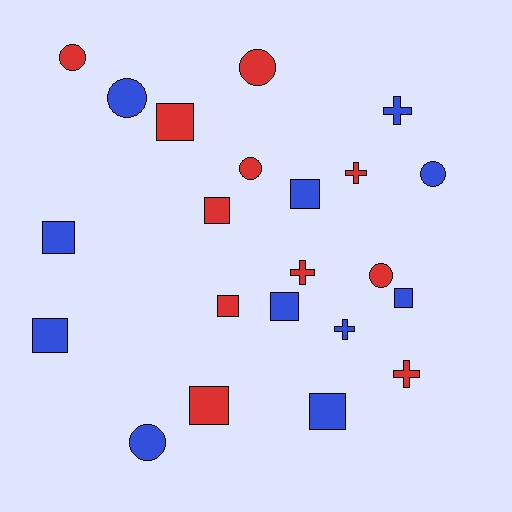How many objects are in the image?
There are 22 objects.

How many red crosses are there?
There are 3 red crosses.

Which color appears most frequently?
Red, with 11 objects.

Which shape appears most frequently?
Square, with 10 objects.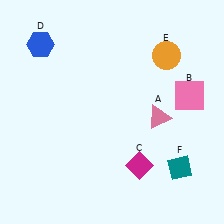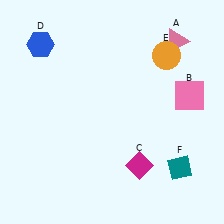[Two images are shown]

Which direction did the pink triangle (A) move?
The pink triangle (A) moved up.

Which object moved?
The pink triangle (A) moved up.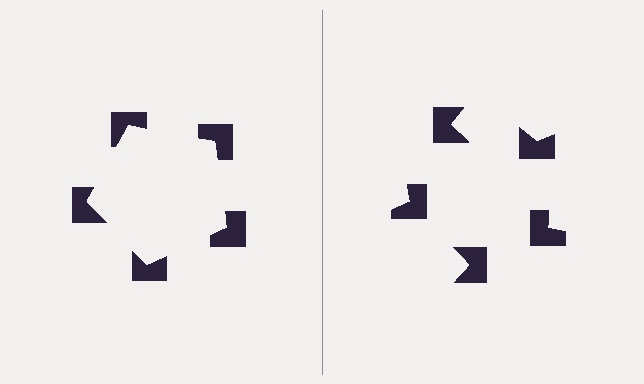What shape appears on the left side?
An illusory pentagon.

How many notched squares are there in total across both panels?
10 — 5 on each side.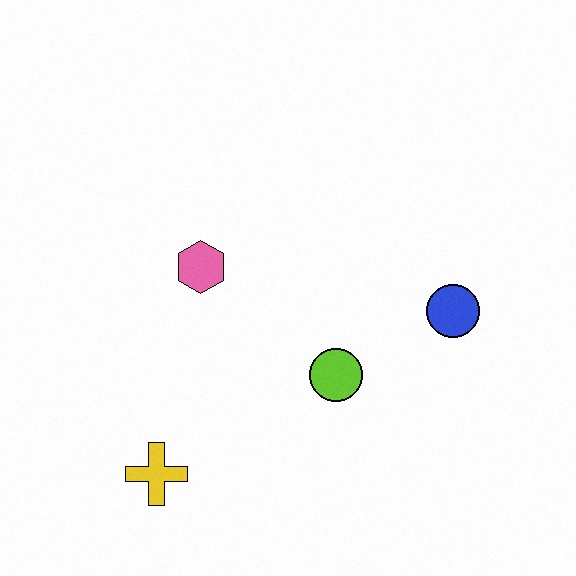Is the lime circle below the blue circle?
Yes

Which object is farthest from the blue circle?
The yellow cross is farthest from the blue circle.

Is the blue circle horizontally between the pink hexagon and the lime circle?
No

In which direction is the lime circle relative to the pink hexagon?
The lime circle is to the right of the pink hexagon.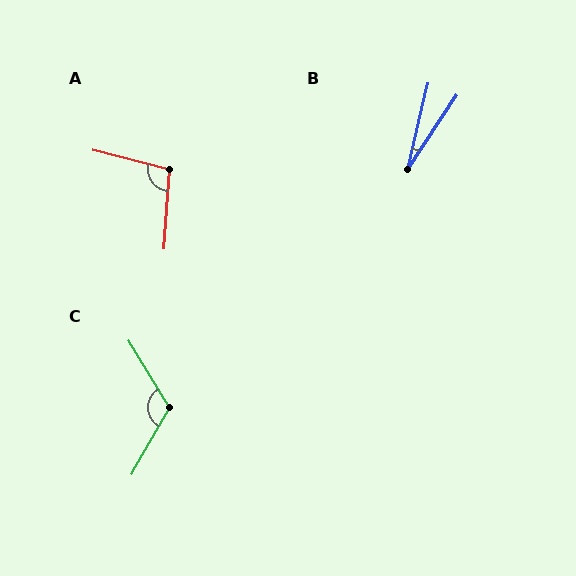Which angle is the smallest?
B, at approximately 20 degrees.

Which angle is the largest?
C, at approximately 119 degrees.